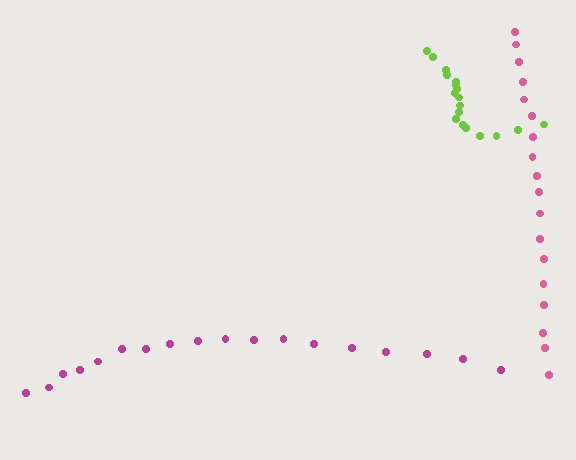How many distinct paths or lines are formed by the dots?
There are 3 distinct paths.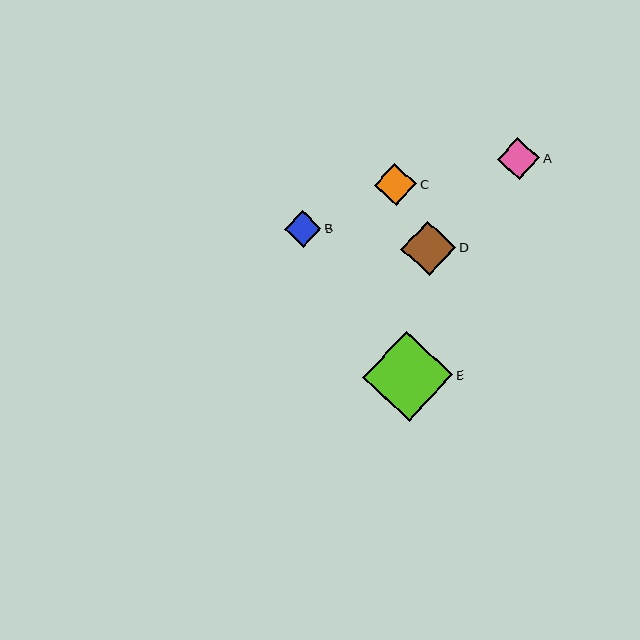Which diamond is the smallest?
Diamond B is the smallest with a size of approximately 36 pixels.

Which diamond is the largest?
Diamond E is the largest with a size of approximately 90 pixels.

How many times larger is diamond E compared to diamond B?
Diamond E is approximately 2.5 times the size of diamond B.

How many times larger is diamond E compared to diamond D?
Diamond E is approximately 1.6 times the size of diamond D.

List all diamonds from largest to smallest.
From largest to smallest: E, D, C, A, B.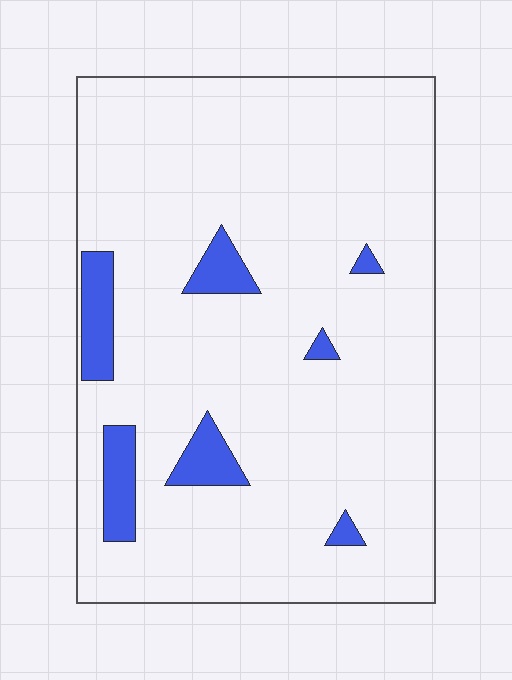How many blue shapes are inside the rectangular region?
7.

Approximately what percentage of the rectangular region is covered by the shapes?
Approximately 10%.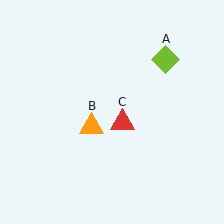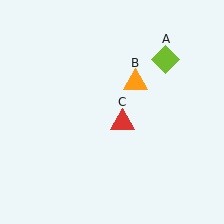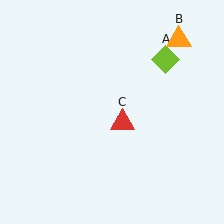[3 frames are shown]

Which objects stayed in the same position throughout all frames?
Lime diamond (object A) and red triangle (object C) remained stationary.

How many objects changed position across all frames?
1 object changed position: orange triangle (object B).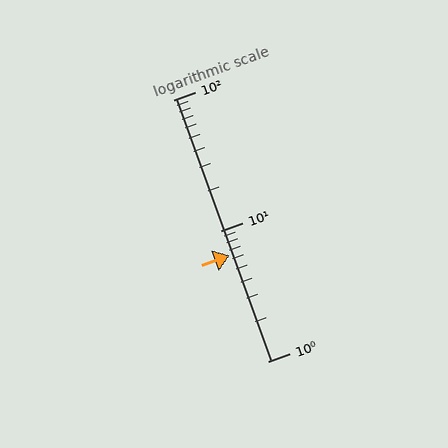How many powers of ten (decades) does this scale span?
The scale spans 2 decades, from 1 to 100.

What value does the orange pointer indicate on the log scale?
The pointer indicates approximately 6.4.